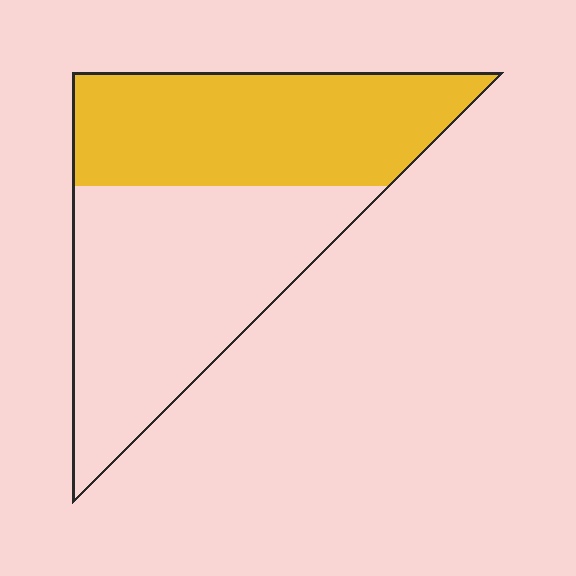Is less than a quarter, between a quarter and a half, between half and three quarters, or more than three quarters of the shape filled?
Between a quarter and a half.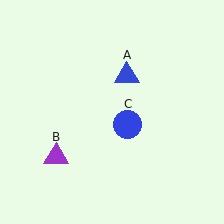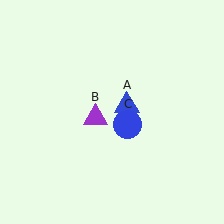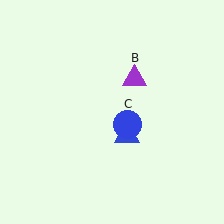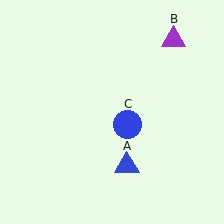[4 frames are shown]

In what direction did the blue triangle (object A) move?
The blue triangle (object A) moved down.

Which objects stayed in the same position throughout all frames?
Blue circle (object C) remained stationary.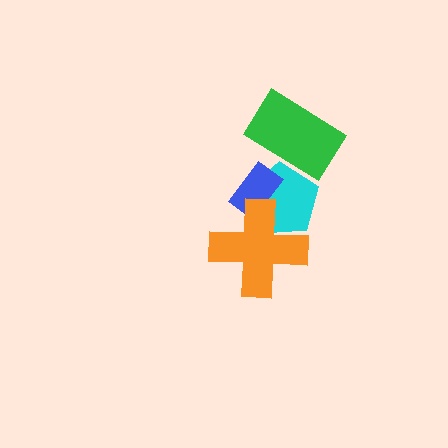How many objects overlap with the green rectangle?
1 object overlaps with the green rectangle.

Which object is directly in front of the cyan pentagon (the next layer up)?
The blue rectangle is directly in front of the cyan pentagon.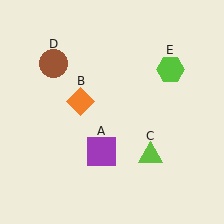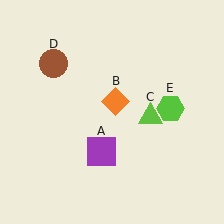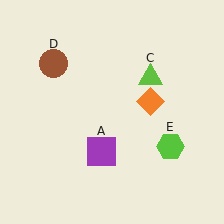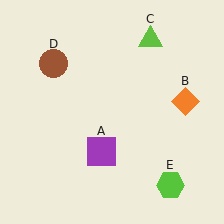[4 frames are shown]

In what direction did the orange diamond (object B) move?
The orange diamond (object B) moved right.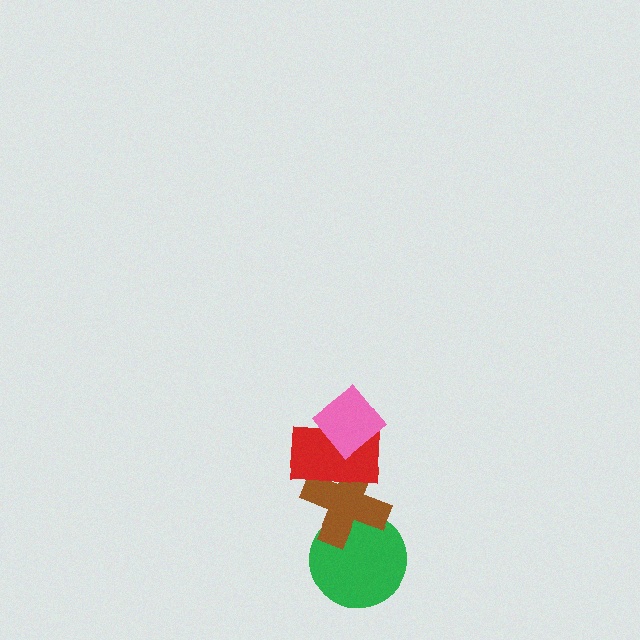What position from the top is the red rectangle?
The red rectangle is 2nd from the top.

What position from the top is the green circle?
The green circle is 4th from the top.